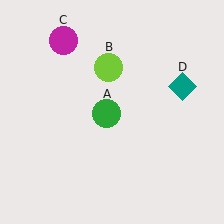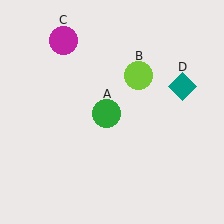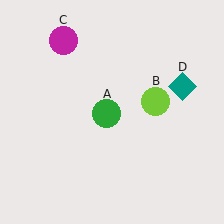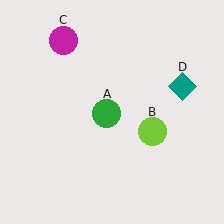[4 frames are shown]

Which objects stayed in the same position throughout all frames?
Green circle (object A) and magenta circle (object C) and teal diamond (object D) remained stationary.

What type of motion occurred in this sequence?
The lime circle (object B) rotated clockwise around the center of the scene.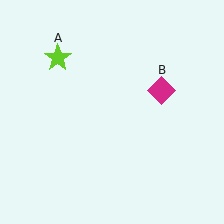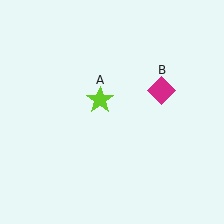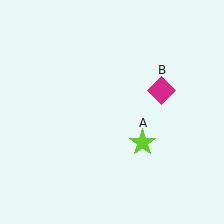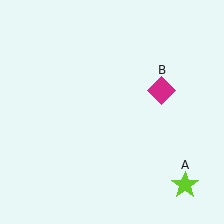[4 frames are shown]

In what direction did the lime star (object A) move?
The lime star (object A) moved down and to the right.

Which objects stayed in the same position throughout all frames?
Magenta diamond (object B) remained stationary.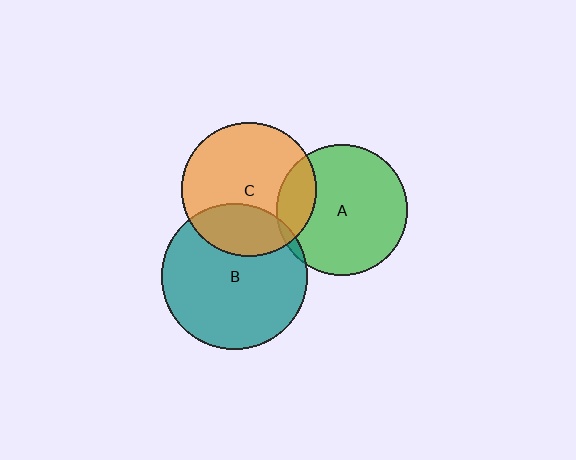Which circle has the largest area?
Circle B (teal).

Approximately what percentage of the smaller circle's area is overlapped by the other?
Approximately 20%.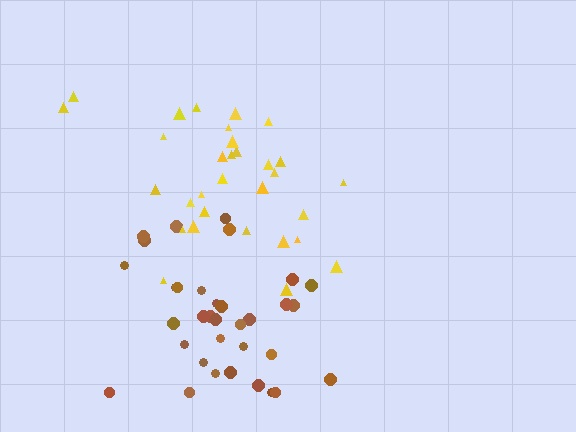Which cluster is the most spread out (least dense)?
Yellow.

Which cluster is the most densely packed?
Brown.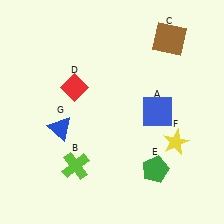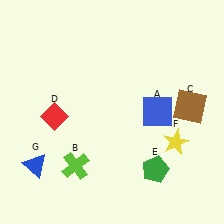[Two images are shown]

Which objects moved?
The objects that moved are: the brown square (C), the red diamond (D), the blue triangle (G).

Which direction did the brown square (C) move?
The brown square (C) moved down.